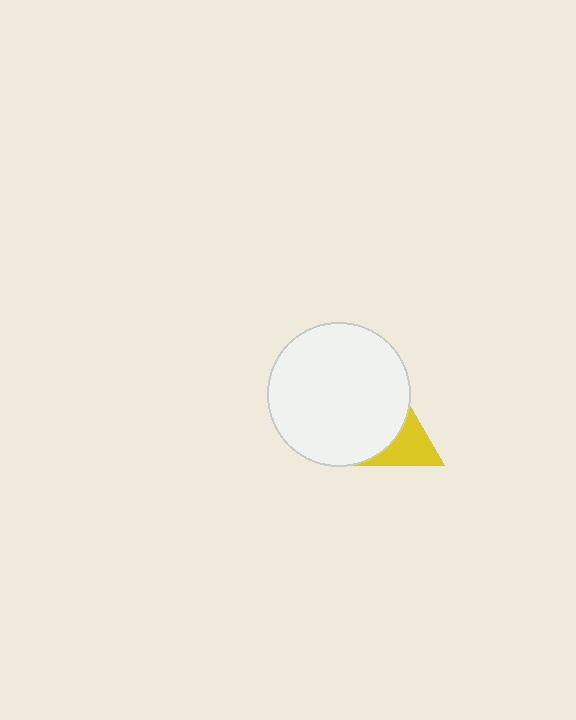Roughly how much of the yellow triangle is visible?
A small part of it is visible (roughly 34%).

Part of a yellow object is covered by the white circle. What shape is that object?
It is a triangle.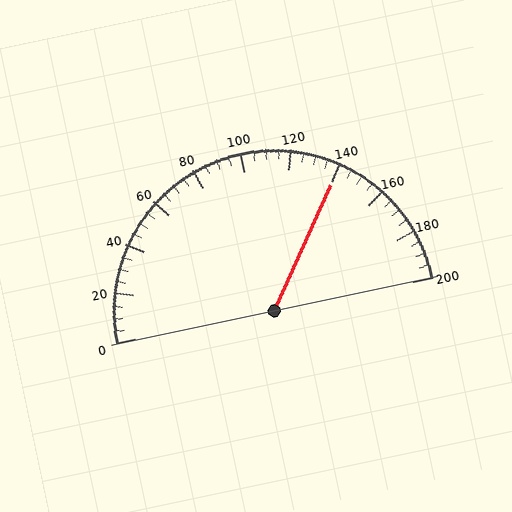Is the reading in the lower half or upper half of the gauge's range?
The reading is in the upper half of the range (0 to 200).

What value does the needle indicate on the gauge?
The needle indicates approximately 140.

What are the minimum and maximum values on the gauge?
The gauge ranges from 0 to 200.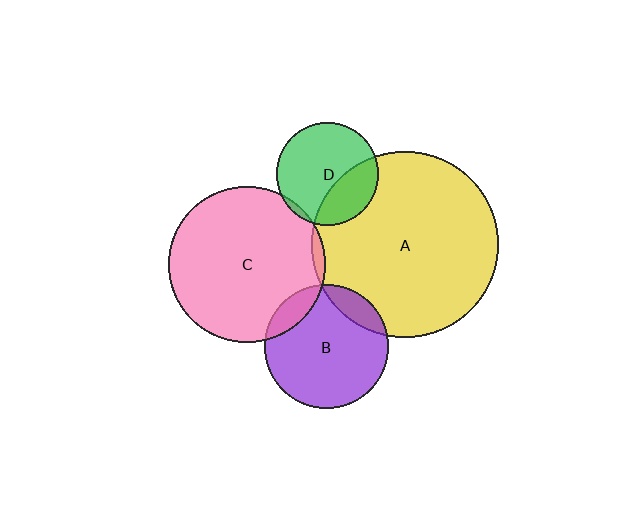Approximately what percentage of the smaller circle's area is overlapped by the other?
Approximately 5%.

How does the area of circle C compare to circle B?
Approximately 1.6 times.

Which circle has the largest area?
Circle A (yellow).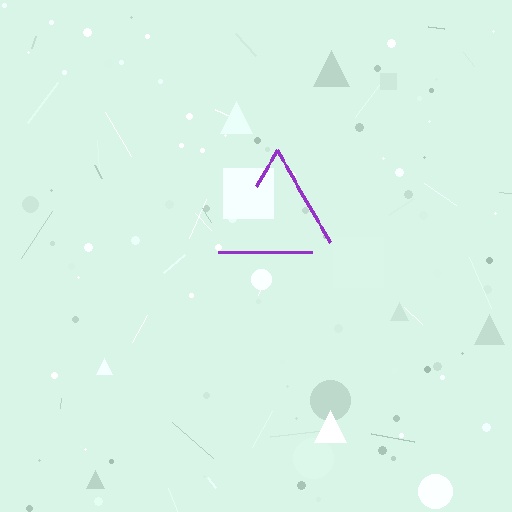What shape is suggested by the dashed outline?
The dashed outline suggests a triangle.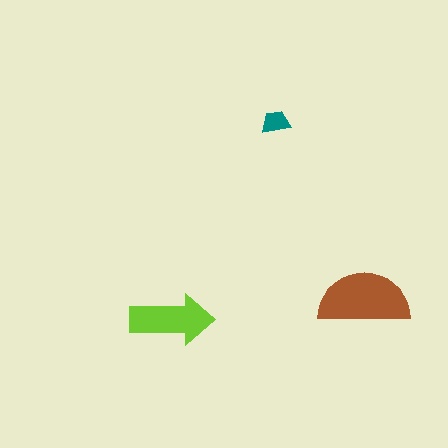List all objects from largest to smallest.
The brown semicircle, the lime arrow, the teal trapezoid.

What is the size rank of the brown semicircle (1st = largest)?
1st.